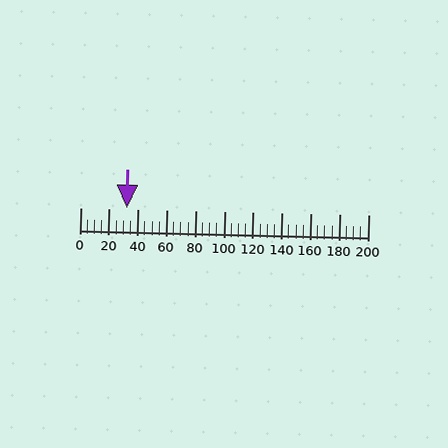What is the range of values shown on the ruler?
The ruler shows values from 0 to 200.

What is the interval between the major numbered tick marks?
The major tick marks are spaced 20 units apart.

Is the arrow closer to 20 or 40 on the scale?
The arrow is closer to 40.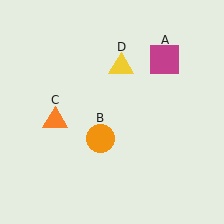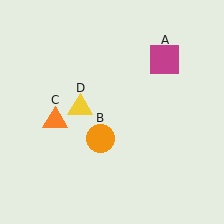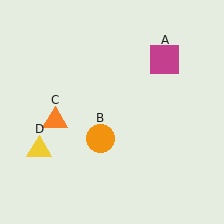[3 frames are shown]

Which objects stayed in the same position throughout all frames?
Magenta square (object A) and orange circle (object B) and orange triangle (object C) remained stationary.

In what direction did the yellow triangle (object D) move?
The yellow triangle (object D) moved down and to the left.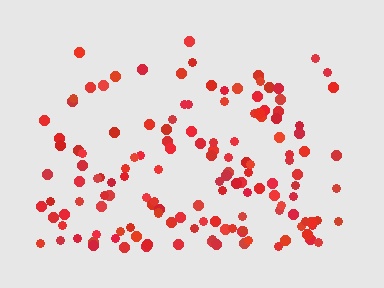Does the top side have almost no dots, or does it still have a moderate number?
Still a moderate number, just noticeably fewer than the bottom.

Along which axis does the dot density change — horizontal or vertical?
Vertical.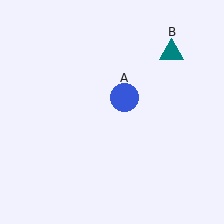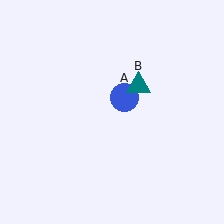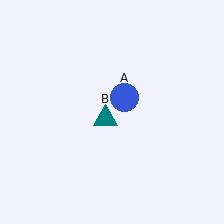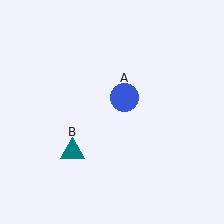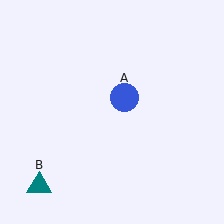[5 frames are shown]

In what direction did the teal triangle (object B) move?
The teal triangle (object B) moved down and to the left.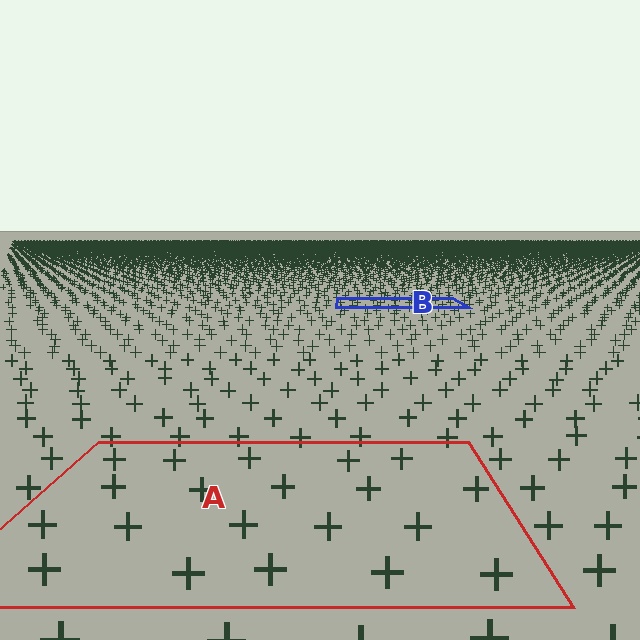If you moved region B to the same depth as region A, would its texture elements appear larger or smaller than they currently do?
They would appear larger. At a closer depth, the same texture elements are projected at a bigger on-screen size.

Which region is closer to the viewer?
Region A is closer. The texture elements there are larger and more spread out.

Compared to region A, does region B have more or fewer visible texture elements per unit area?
Region B has more texture elements per unit area — they are packed more densely because it is farther away.